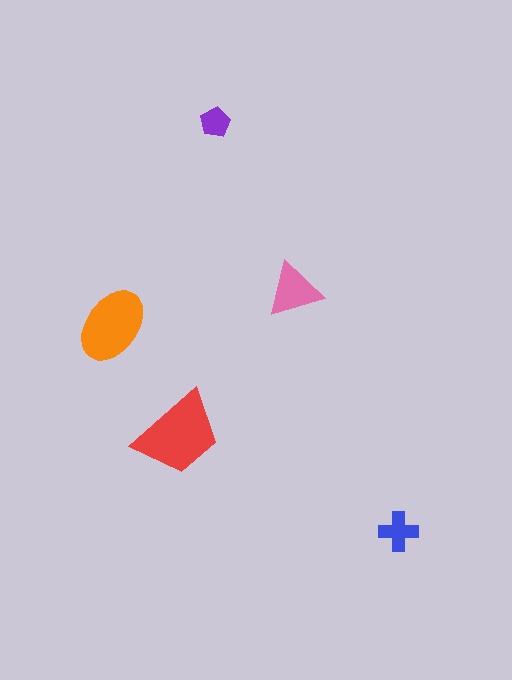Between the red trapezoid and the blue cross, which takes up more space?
The red trapezoid.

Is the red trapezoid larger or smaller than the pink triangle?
Larger.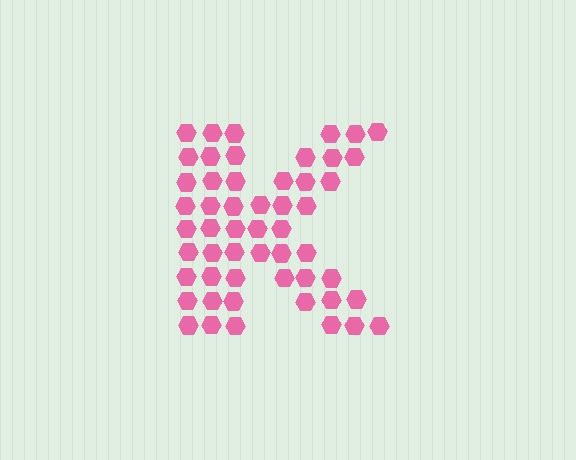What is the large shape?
The large shape is the letter K.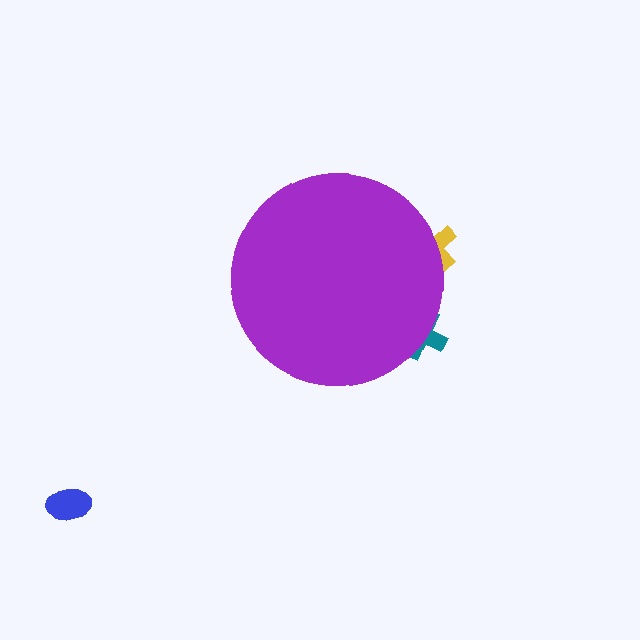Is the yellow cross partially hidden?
Yes, the yellow cross is partially hidden behind the purple circle.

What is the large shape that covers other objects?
A purple circle.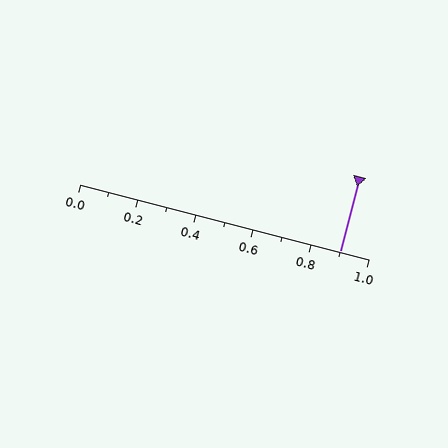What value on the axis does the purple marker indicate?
The marker indicates approximately 0.9.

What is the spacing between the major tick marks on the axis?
The major ticks are spaced 0.2 apart.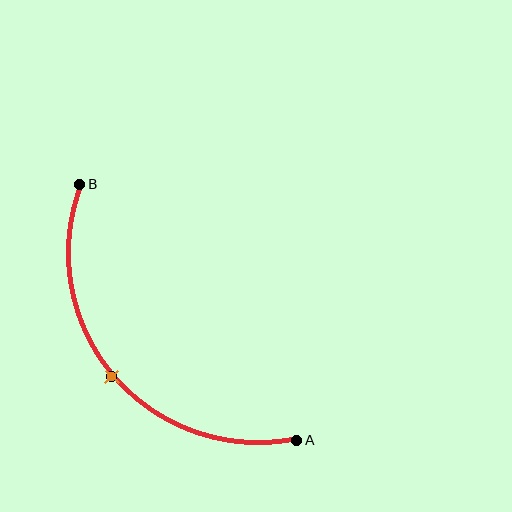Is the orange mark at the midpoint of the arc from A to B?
Yes. The orange mark lies on the arc at equal arc-length from both A and B — it is the arc midpoint.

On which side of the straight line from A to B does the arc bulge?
The arc bulges below and to the left of the straight line connecting A and B.